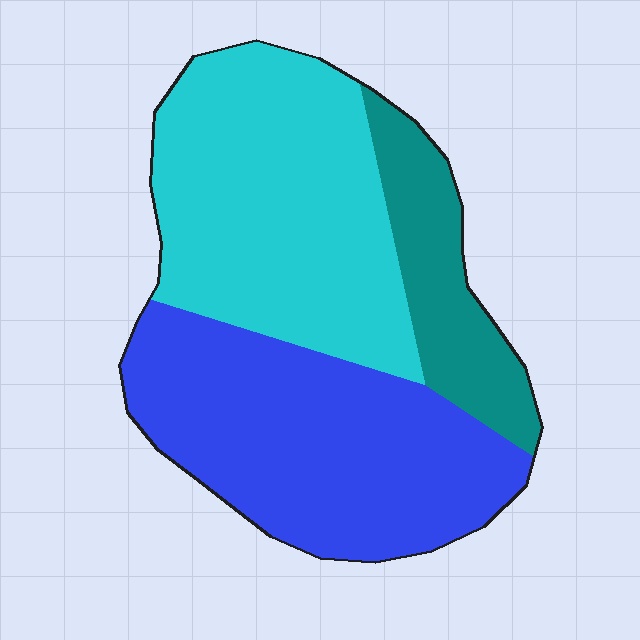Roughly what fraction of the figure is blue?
Blue covers 42% of the figure.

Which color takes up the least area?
Teal, at roughly 15%.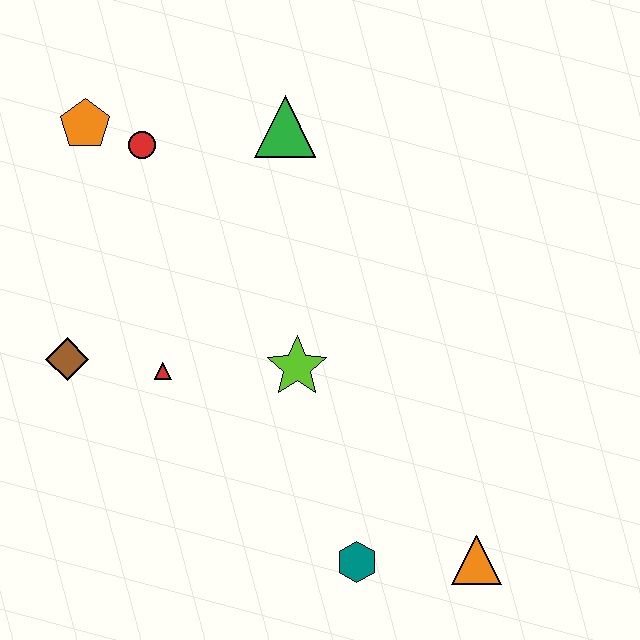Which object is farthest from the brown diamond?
The orange triangle is farthest from the brown diamond.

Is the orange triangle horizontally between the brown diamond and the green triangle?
No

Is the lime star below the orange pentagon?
Yes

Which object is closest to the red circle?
The orange pentagon is closest to the red circle.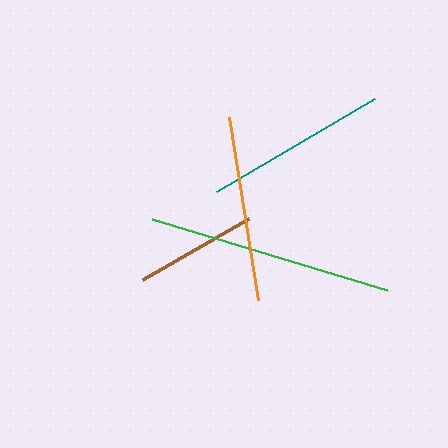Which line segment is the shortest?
The brown line is the shortest at approximately 122 pixels.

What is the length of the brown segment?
The brown segment is approximately 122 pixels long.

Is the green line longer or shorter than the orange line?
The green line is longer than the orange line.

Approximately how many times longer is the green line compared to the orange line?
The green line is approximately 1.3 times the length of the orange line.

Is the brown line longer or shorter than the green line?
The green line is longer than the brown line.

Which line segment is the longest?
The green line is the longest at approximately 245 pixels.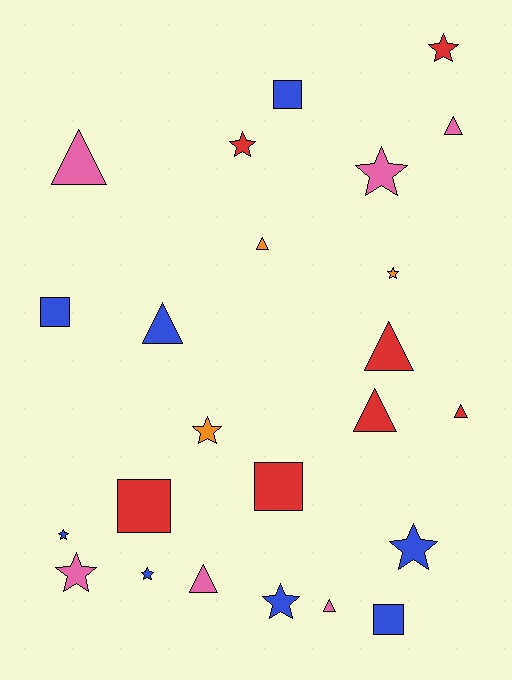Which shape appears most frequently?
Star, with 10 objects.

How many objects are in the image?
There are 24 objects.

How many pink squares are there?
There are no pink squares.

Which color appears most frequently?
Blue, with 8 objects.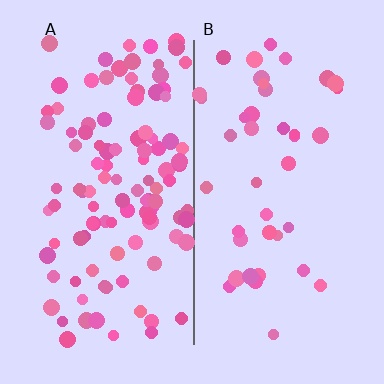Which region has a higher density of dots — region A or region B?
A (the left).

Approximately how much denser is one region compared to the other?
Approximately 2.7× — region A over region B.